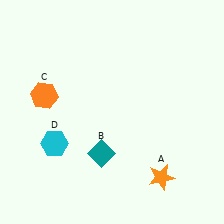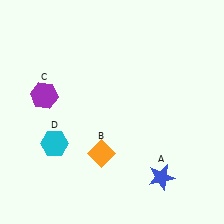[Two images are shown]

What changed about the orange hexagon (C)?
In Image 1, C is orange. In Image 2, it changed to purple.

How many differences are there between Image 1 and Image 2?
There are 3 differences between the two images.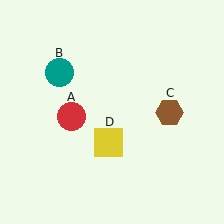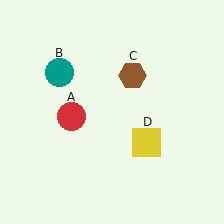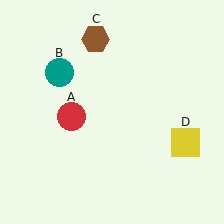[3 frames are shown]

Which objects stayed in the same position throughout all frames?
Red circle (object A) and teal circle (object B) remained stationary.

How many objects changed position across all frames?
2 objects changed position: brown hexagon (object C), yellow square (object D).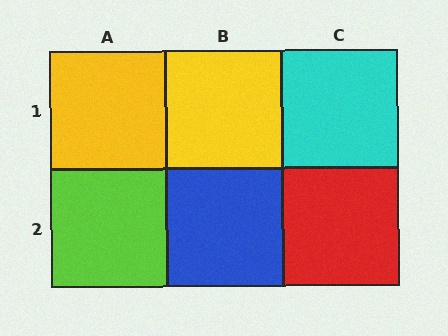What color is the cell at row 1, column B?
Yellow.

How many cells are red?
1 cell is red.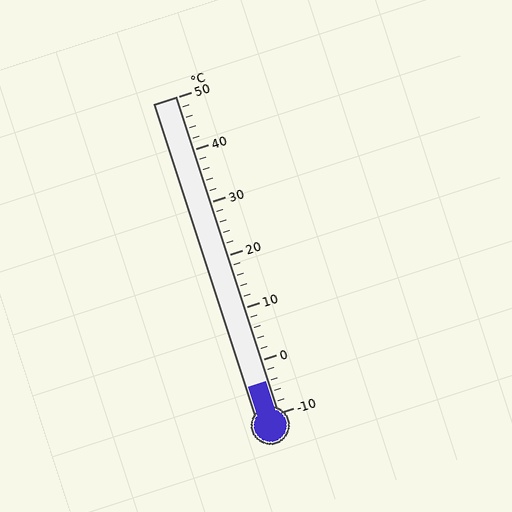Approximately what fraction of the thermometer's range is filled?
The thermometer is filled to approximately 10% of its range.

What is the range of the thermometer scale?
The thermometer scale ranges from -10°C to 50°C.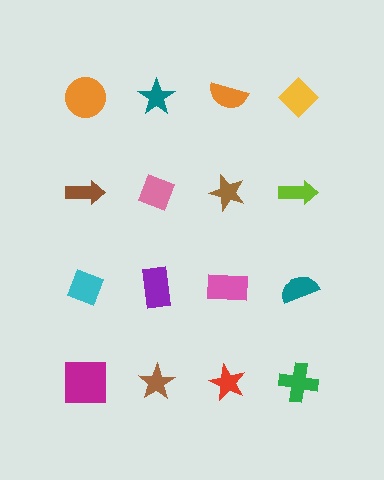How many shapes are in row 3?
4 shapes.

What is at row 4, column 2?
A brown star.